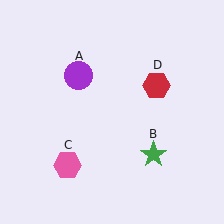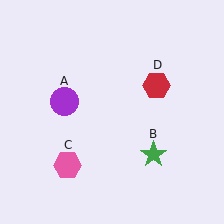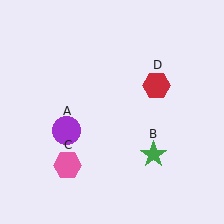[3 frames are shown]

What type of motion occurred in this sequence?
The purple circle (object A) rotated counterclockwise around the center of the scene.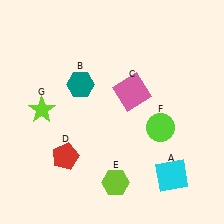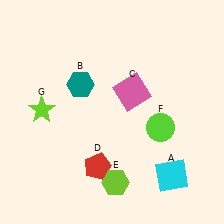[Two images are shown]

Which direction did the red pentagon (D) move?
The red pentagon (D) moved right.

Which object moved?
The red pentagon (D) moved right.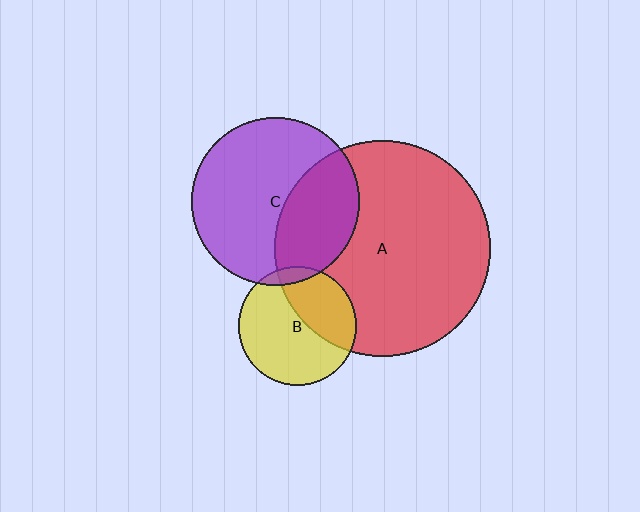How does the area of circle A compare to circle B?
Approximately 3.3 times.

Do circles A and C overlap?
Yes.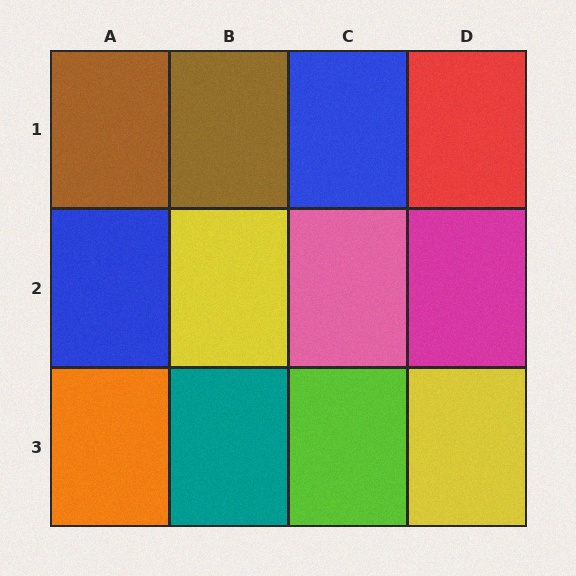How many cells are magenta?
1 cell is magenta.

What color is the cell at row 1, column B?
Brown.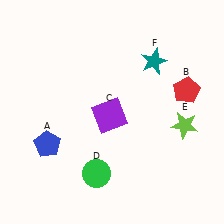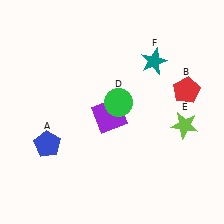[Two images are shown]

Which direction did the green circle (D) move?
The green circle (D) moved up.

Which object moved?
The green circle (D) moved up.